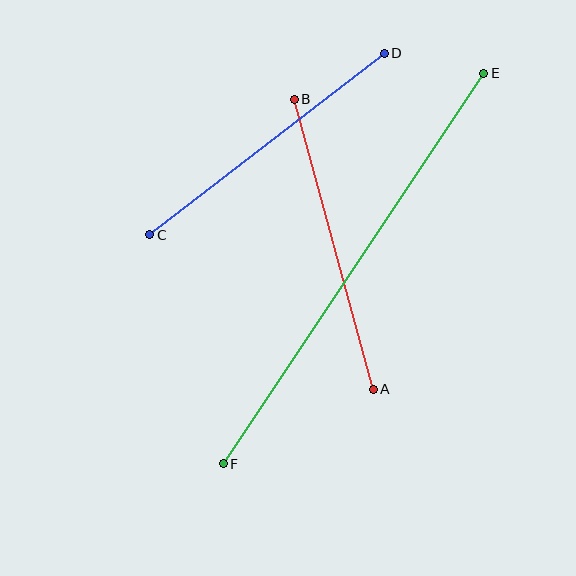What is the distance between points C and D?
The distance is approximately 297 pixels.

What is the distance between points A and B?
The distance is approximately 300 pixels.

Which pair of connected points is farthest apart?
Points E and F are farthest apart.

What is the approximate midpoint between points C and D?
The midpoint is at approximately (267, 144) pixels.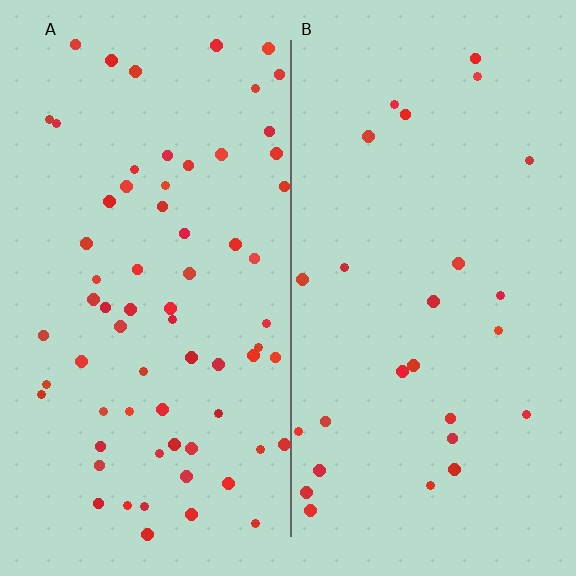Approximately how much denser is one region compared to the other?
Approximately 2.6× — region A over region B.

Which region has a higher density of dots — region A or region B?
A (the left).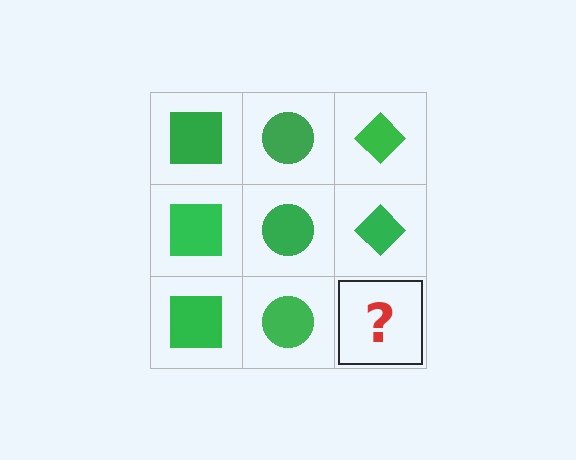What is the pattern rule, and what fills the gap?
The rule is that each column has a consistent shape. The gap should be filled with a green diamond.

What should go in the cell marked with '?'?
The missing cell should contain a green diamond.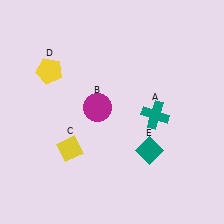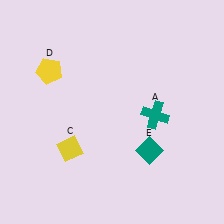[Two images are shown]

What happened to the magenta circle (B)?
The magenta circle (B) was removed in Image 2. It was in the top-left area of Image 1.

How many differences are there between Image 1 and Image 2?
There is 1 difference between the two images.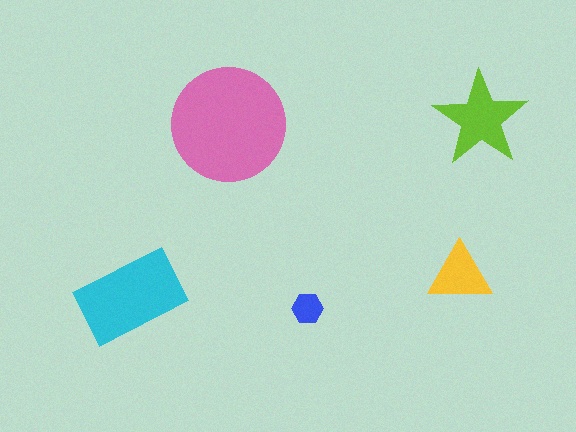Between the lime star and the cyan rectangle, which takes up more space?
The cyan rectangle.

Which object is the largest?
The pink circle.